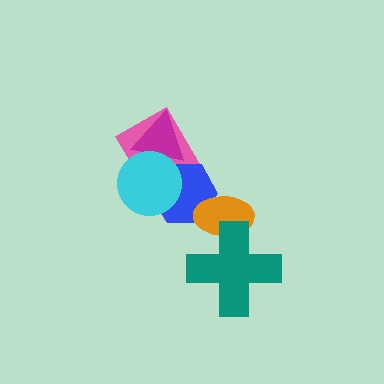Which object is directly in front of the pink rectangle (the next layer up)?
The blue hexagon is directly in front of the pink rectangle.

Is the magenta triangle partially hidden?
Yes, it is partially covered by another shape.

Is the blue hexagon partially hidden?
Yes, it is partially covered by another shape.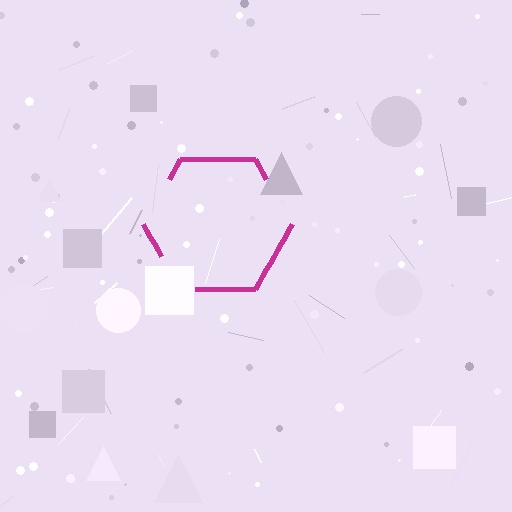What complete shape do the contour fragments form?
The contour fragments form a hexagon.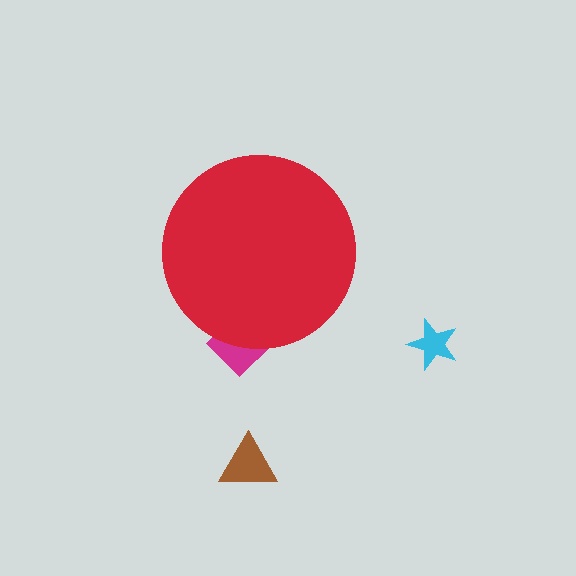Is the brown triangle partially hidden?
No, the brown triangle is fully visible.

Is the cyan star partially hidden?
No, the cyan star is fully visible.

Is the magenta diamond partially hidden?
Yes, the magenta diamond is partially hidden behind the red circle.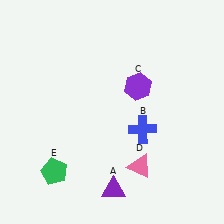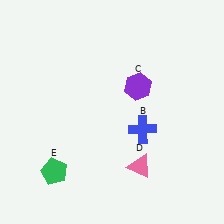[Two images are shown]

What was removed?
The purple triangle (A) was removed in Image 2.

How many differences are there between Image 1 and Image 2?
There is 1 difference between the two images.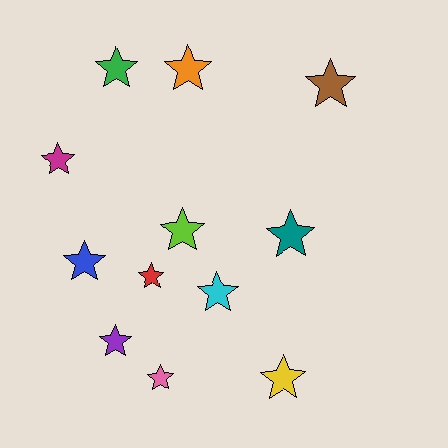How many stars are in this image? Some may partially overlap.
There are 12 stars.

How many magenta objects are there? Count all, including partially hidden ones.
There is 1 magenta object.